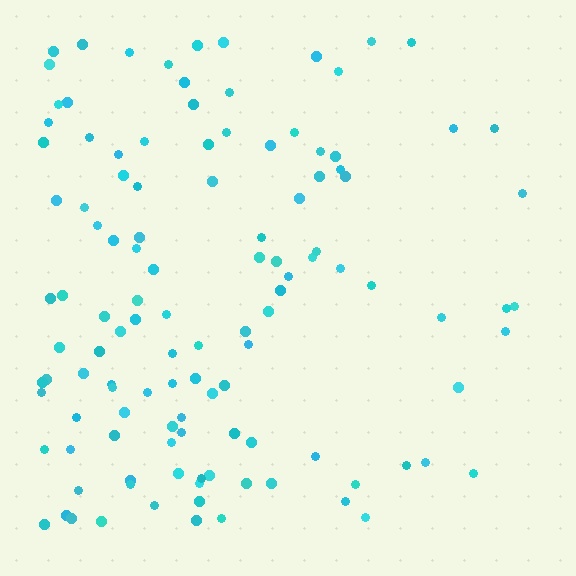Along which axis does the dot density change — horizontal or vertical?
Horizontal.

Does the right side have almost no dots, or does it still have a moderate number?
Still a moderate number, just noticeably fewer than the left.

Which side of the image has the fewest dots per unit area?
The right.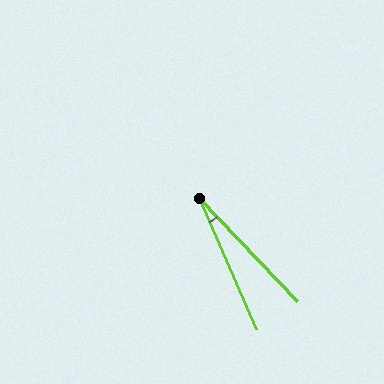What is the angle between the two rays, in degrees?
Approximately 20 degrees.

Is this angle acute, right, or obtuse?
It is acute.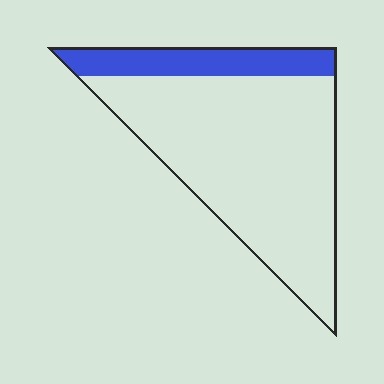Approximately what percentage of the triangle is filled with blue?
Approximately 20%.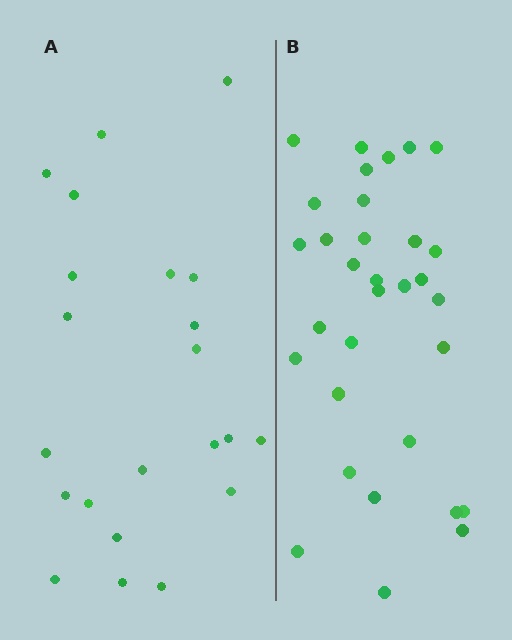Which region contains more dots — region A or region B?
Region B (the right region) has more dots.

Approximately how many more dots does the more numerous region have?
Region B has roughly 10 or so more dots than region A.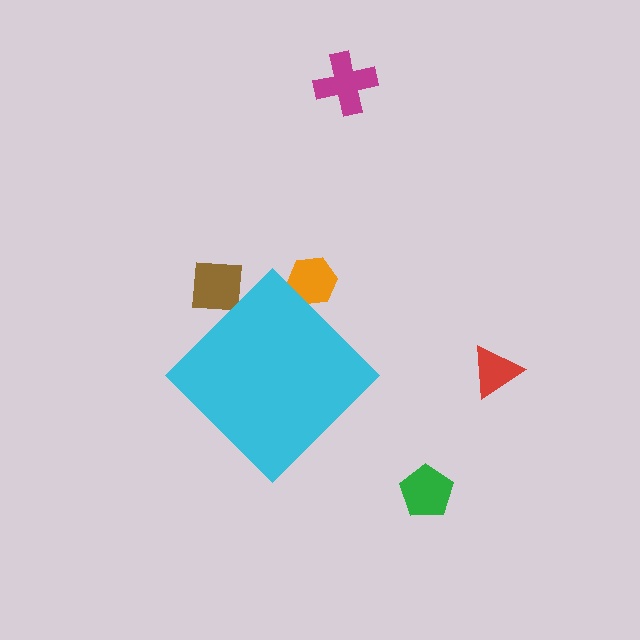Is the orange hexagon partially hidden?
Yes, the orange hexagon is partially hidden behind the cyan diamond.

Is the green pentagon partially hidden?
No, the green pentagon is fully visible.